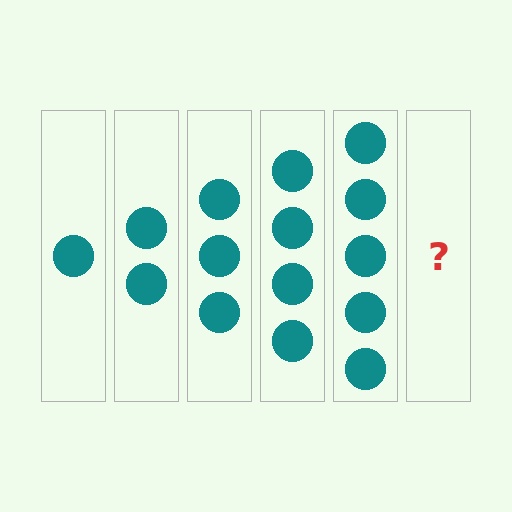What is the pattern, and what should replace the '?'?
The pattern is that each step adds one more circle. The '?' should be 6 circles.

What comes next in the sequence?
The next element should be 6 circles.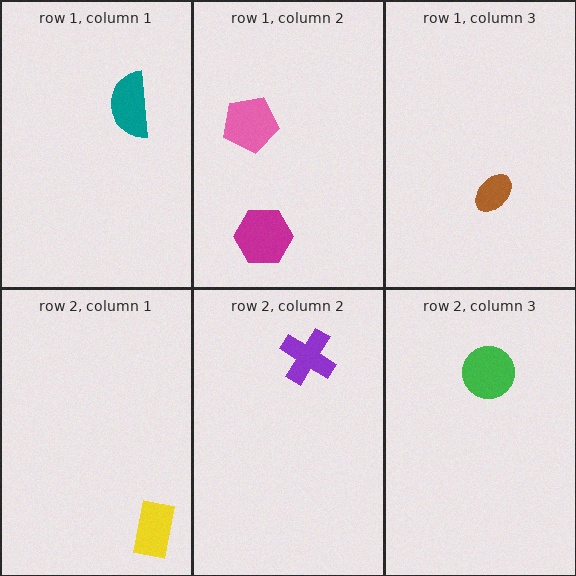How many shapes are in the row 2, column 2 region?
1.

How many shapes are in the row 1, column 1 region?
1.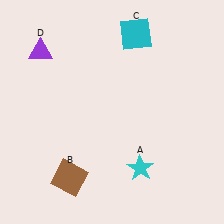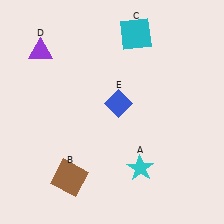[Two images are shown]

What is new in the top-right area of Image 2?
A blue diamond (E) was added in the top-right area of Image 2.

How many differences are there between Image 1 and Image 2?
There is 1 difference between the two images.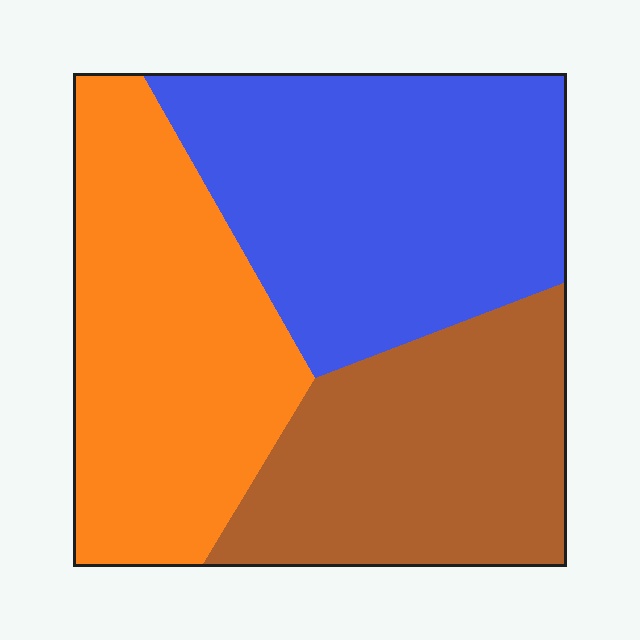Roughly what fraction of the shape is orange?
Orange takes up between a quarter and a half of the shape.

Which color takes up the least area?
Brown, at roughly 30%.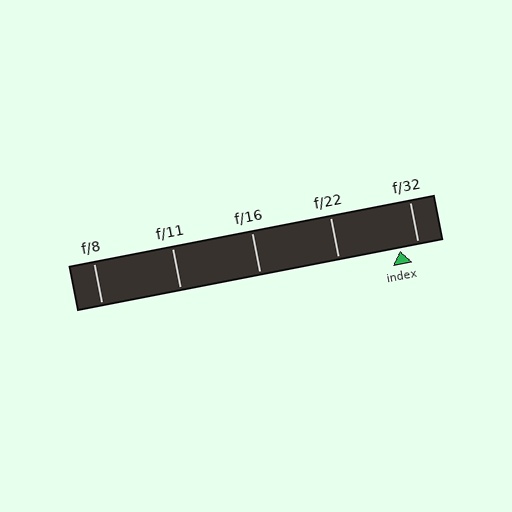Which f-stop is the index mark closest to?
The index mark is closest to f/32.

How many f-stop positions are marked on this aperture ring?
There are 5 f-stop positions marked.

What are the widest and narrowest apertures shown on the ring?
The widest aperture shown is f/8 and the narrowest is f/32.